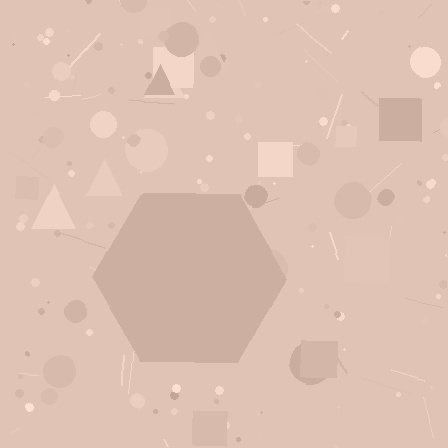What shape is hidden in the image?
A hexagon is hidden in the image.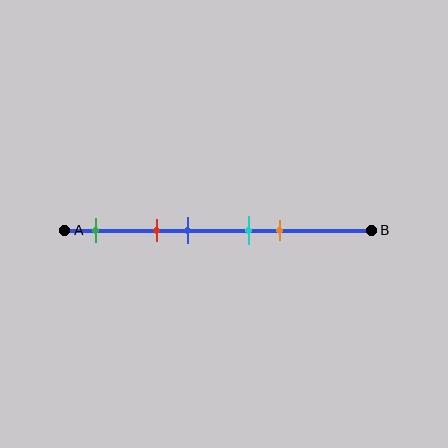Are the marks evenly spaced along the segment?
No, the marks are not evenly spaced.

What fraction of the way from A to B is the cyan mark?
The cyan mark is approximately 60% (0.6) of the way from A to B.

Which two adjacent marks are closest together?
The cyan and orange marks are the closest adjacent pair.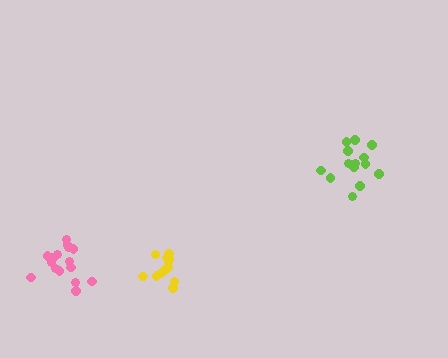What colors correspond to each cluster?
The clusters are colored: pink, lime, yellow.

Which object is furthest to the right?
The lime cluster is rightmost.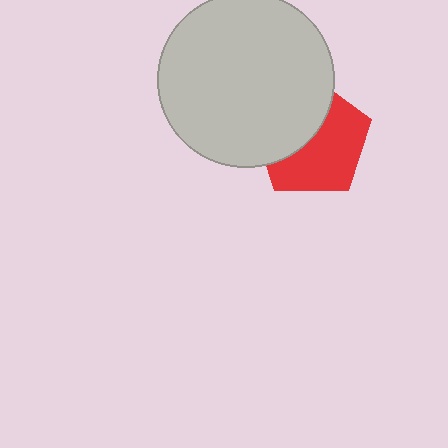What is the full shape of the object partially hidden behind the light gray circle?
The partially hidden object is a red pentagon.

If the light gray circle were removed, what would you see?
You would see the complete red pentagon.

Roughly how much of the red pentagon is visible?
About half of it is visible (roughly 57%).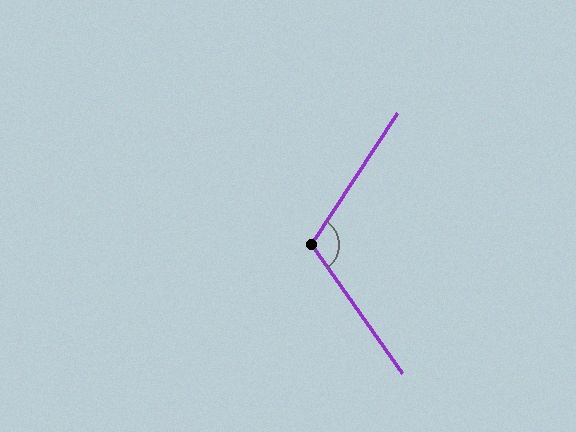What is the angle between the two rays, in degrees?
Approximately 111 degrees.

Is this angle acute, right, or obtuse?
It is obtuse.